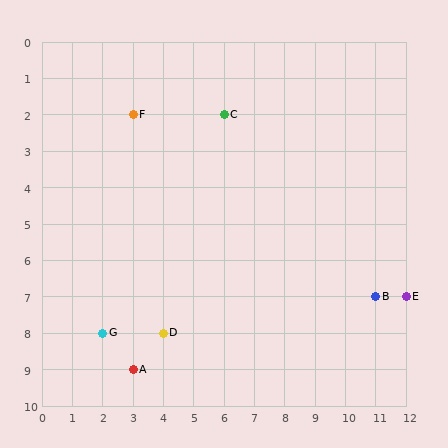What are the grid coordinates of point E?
Point E is at grid coordinates (12, 7).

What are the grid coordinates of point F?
Point F is at grid coordinates (3, 2).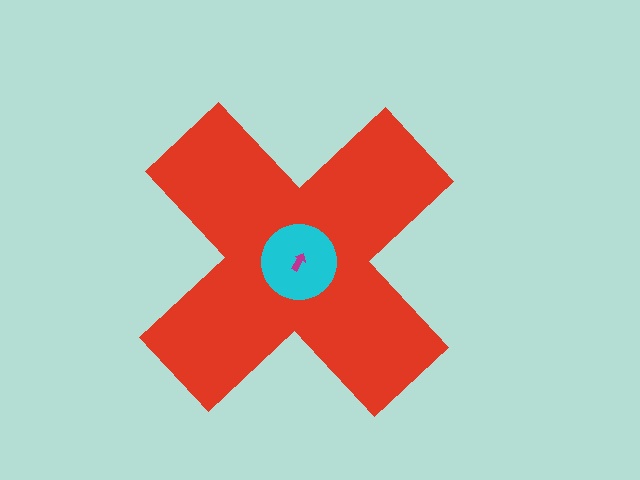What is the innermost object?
The magenta arrow.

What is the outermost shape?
The red cross.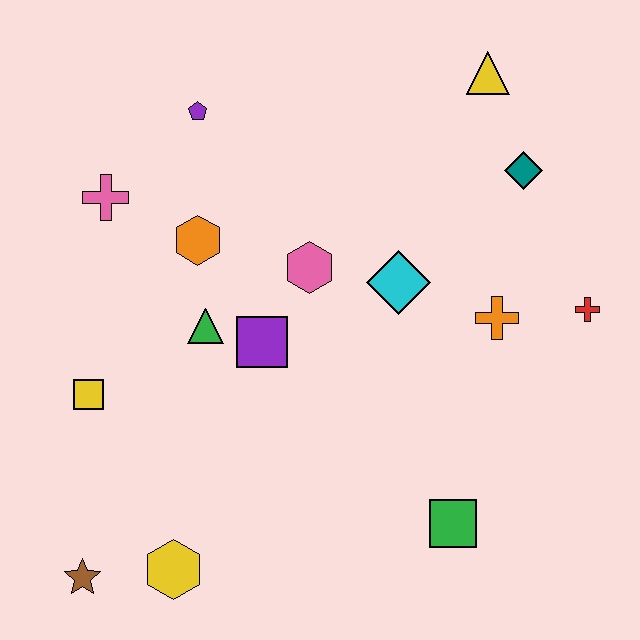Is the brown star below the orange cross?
Yes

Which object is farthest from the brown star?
The yellow triangle is farthest from the brown star.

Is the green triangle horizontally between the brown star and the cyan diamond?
Yes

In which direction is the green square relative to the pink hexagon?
The green square is below the pink hexagon.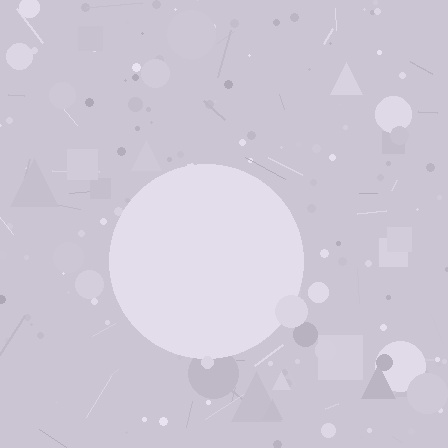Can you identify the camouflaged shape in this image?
The camouflaged shape is a circle.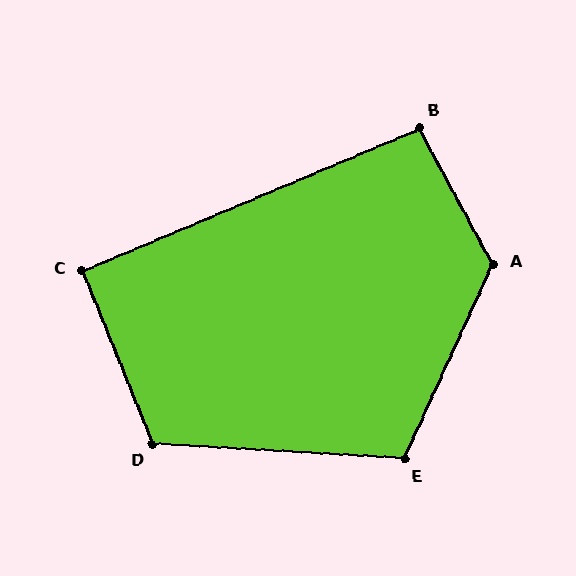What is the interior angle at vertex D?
Approximately 115 degrees (obtuse).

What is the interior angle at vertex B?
Approximately 96 degrees (obtuse).